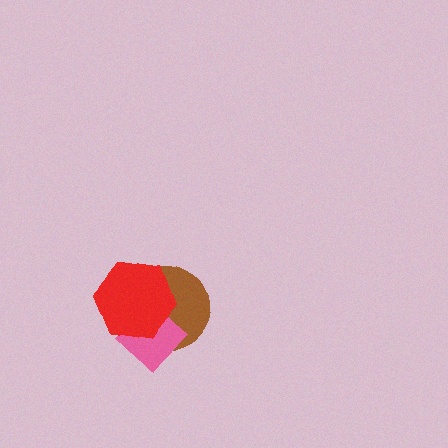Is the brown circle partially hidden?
Yes, it is partially covered by another shape.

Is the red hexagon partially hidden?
No, no other shape covers it.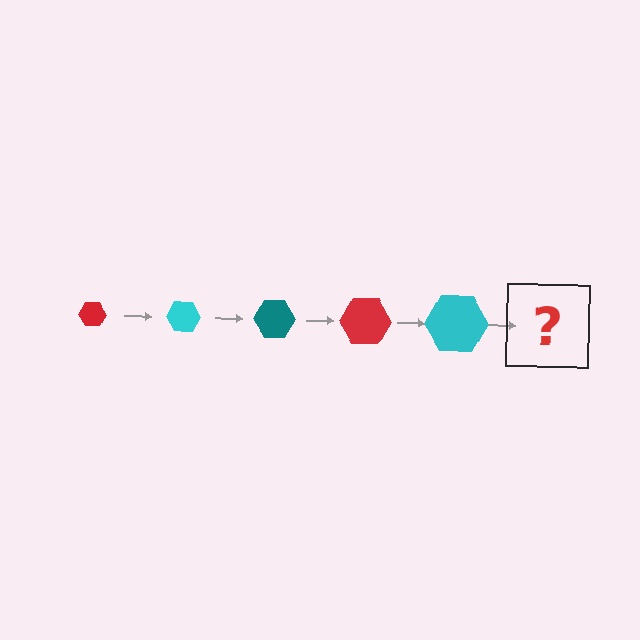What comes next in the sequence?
The next element should be a teal hexagon, larger than the previous one.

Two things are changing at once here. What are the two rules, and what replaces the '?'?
The two rules are that the hexagon grows larger each step and the color cycles through red, cyan, and teal. The '?' should be a teal hexagon, larger than the previous one.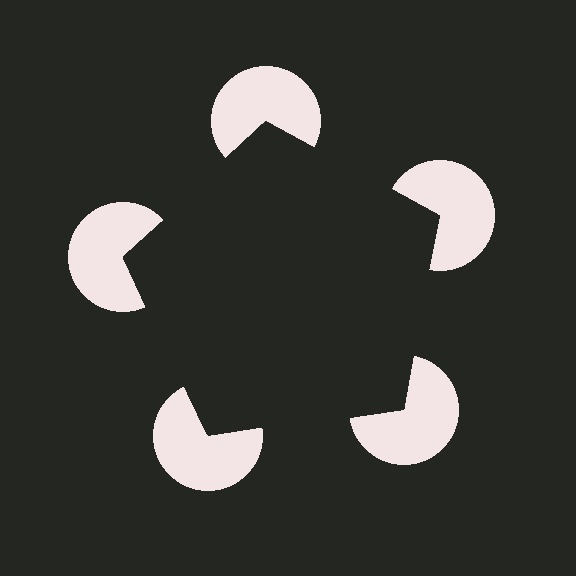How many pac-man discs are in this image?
There are 5 — one at each vertex of the illusory pentagon.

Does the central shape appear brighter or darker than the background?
It typically appears slightly darker than the background, even though no actual brightness change is drawn.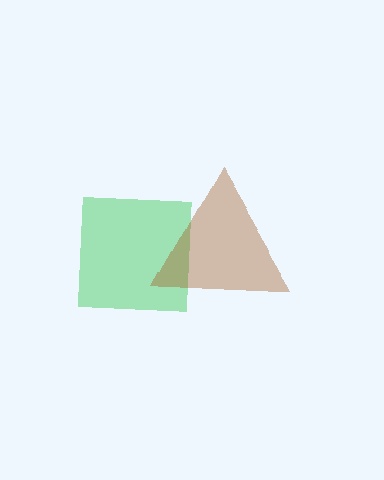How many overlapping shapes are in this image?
There are 2 overlapping shapes in the image.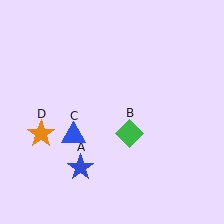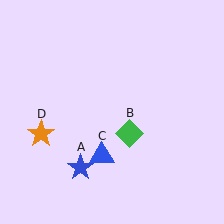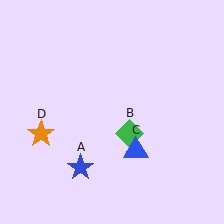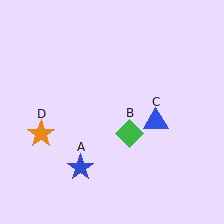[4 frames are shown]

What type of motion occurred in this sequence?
The blue triangle (object C) rotated counterclockwise around the center of the scene.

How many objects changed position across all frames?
1 object changed position: blue triangle (object C).